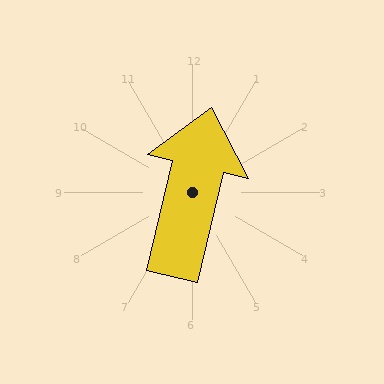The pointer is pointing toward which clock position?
Roughly 12 o'clock.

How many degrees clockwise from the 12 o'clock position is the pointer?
Approximately 13 degrees.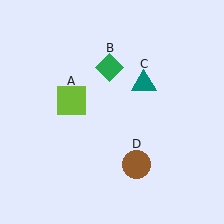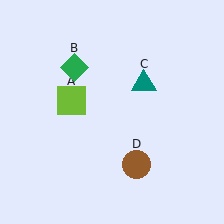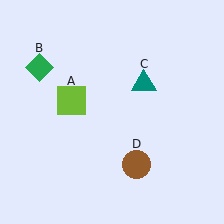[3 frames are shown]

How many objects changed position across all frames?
1 object changed position: green diamond (object B).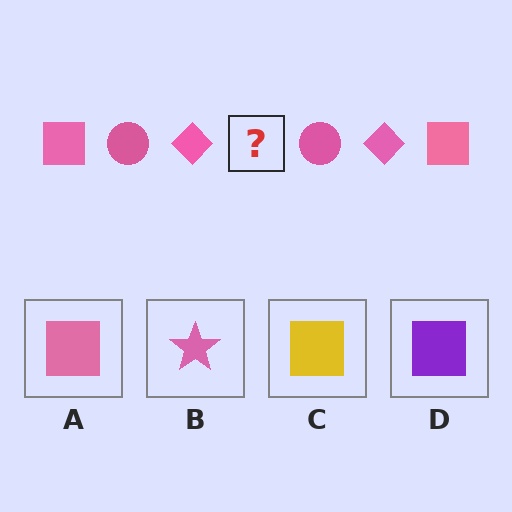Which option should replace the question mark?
Option A.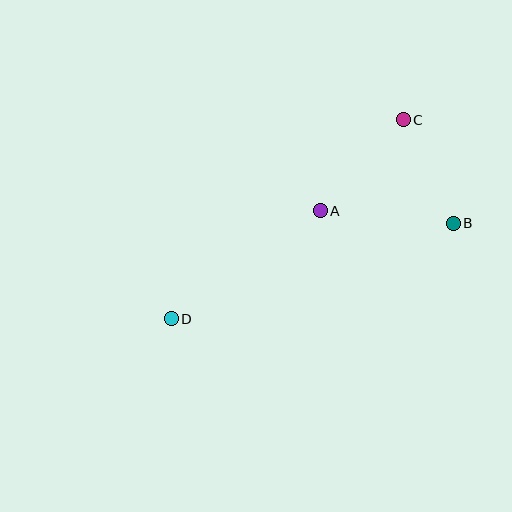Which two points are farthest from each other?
Points C and D are farthest from each other.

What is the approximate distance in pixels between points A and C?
The distance between A and C is approximately 123 pixels.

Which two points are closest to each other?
Points B and C are closest to each other.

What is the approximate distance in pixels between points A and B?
The distance between A and B is approximately 134 pixels.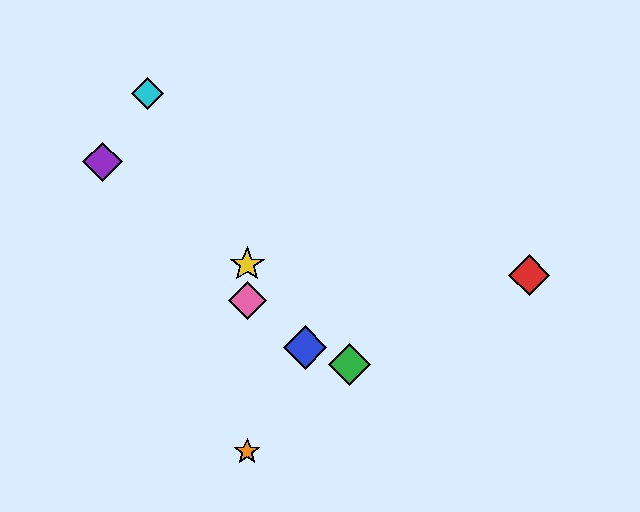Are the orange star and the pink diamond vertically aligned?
Yes, both are at x≈247.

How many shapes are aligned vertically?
3 shapes (the yellow star, the orange star, the pink diamond) are aligned vertically.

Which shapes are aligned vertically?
The yellow star, the orange star, the pink diamond are aligned vertically.